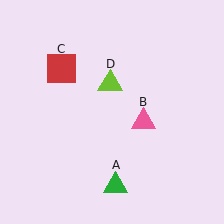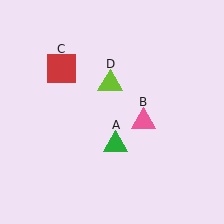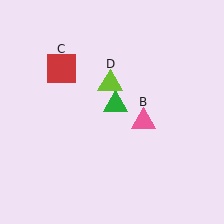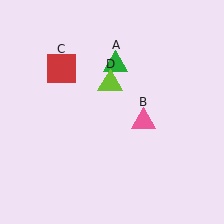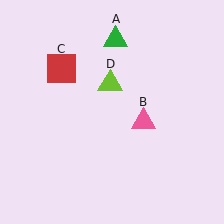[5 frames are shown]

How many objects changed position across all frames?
1 object changed position: green triangle (object A).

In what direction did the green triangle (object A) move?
The green triangle (object A) moved up.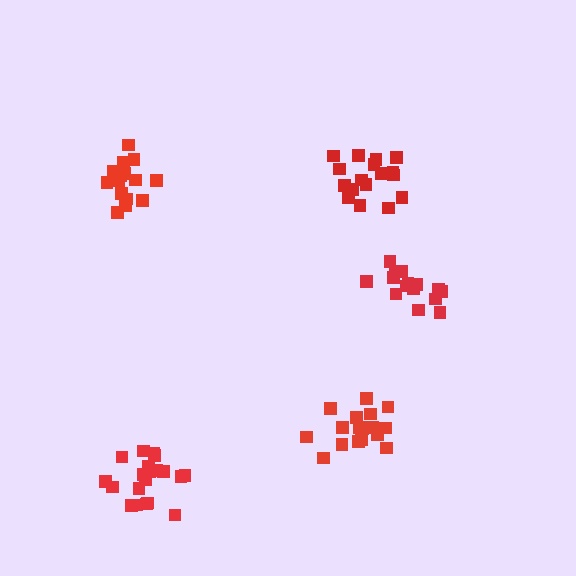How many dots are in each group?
Group 1: 20 dots, Group 2: 16 dots, Group 3: 17 dots, Group 4: 17 dots, Group 5: 15 dots (85 total).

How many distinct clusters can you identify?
There are 5 distinct clusters.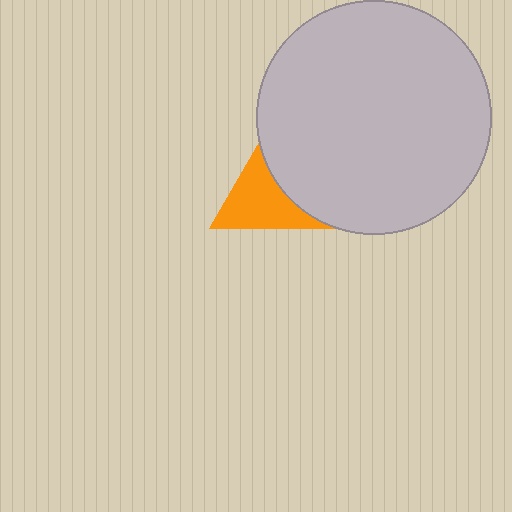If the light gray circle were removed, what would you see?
You would see the complete orange triangle.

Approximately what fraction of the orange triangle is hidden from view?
Roughly 43% of the orange triangle is hidden behind the light gray circle.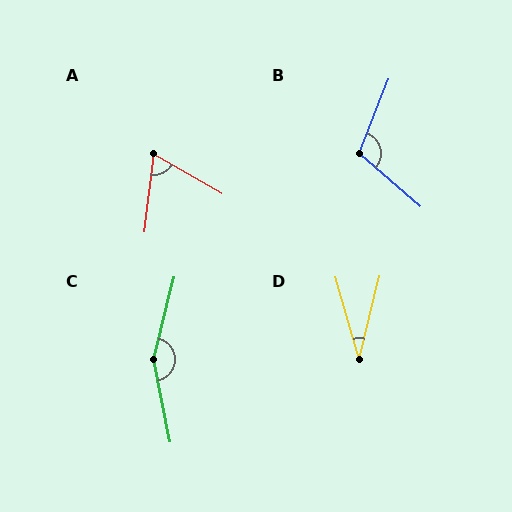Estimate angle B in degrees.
Approximately 109 degrees.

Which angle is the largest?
C, at approximately 155 degrees.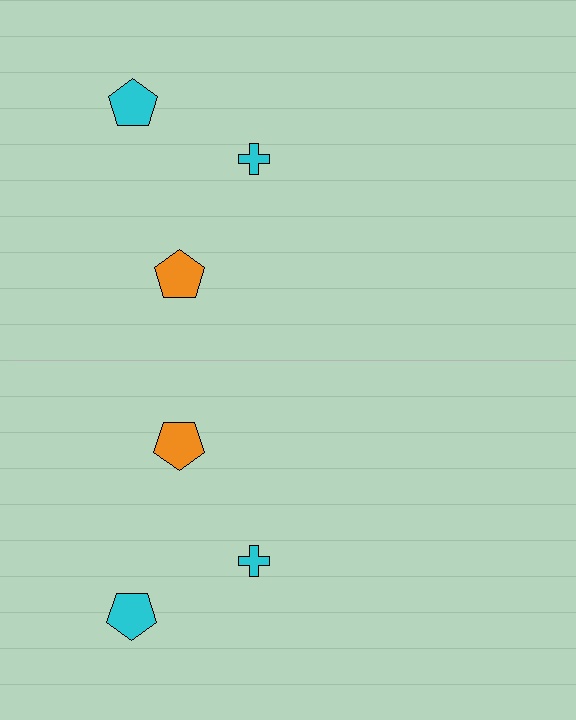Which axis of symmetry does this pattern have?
The pattern has a horizontal axis of symmetry running through the center of the image.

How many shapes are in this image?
There are 6 shapes in this image.